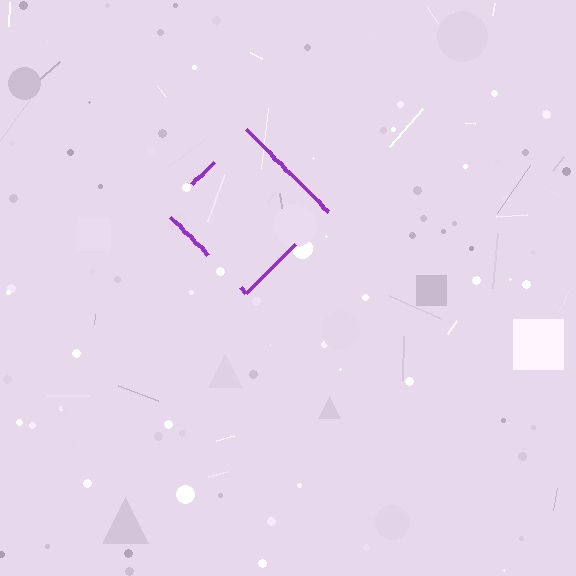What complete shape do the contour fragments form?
The contour fragments form a diamond.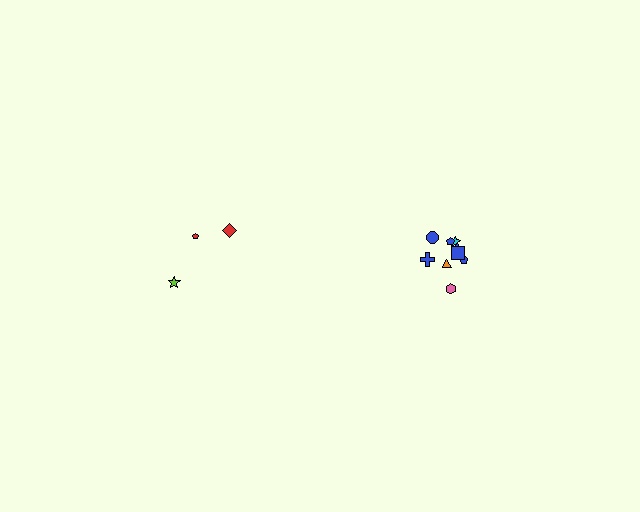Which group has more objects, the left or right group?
The right group.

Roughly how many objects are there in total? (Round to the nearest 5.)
Roughly 15 objects in total.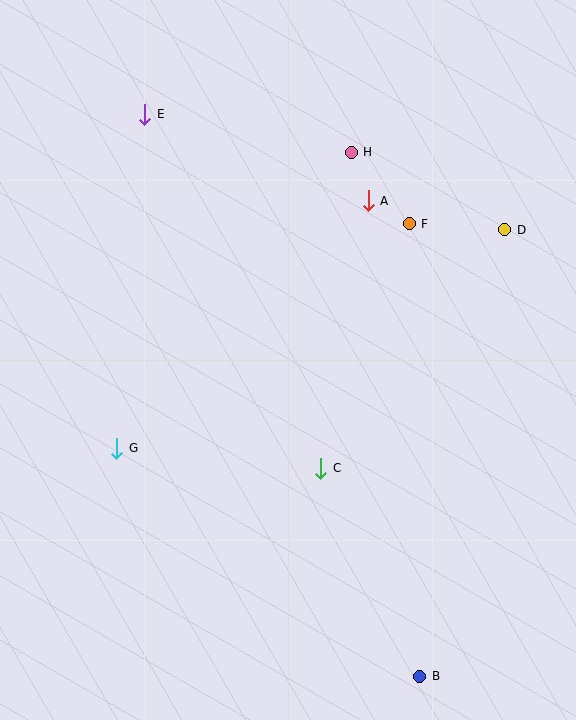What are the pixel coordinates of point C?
Point C is at (321, 468).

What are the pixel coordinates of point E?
Point E is at (145, 114).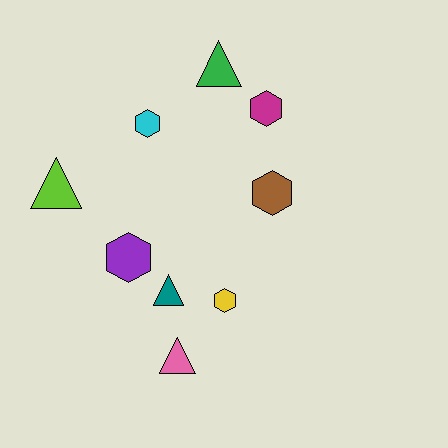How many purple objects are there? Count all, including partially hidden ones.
There is 1 purple object.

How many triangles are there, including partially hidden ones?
There are 4 triangles.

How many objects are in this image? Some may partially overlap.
There are 9 objects.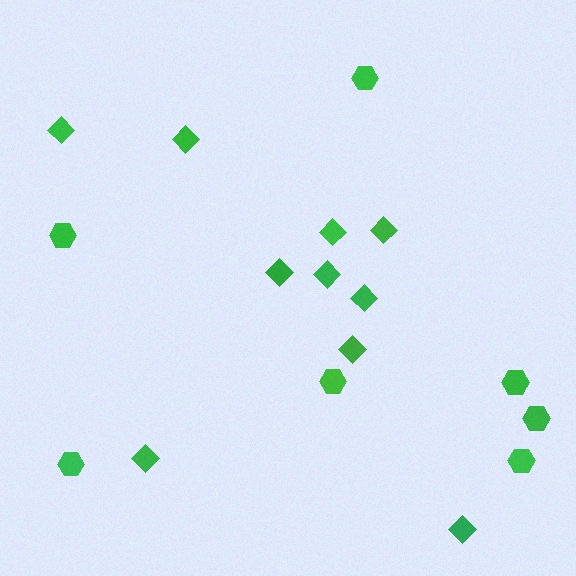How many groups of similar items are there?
There are 2 groups: one group of hexagons (7) and one group of diamonds (10).